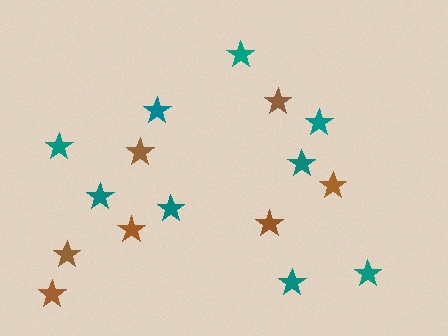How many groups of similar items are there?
There are 2 groups: one group of brown stars (7) and one group of teal stars (9).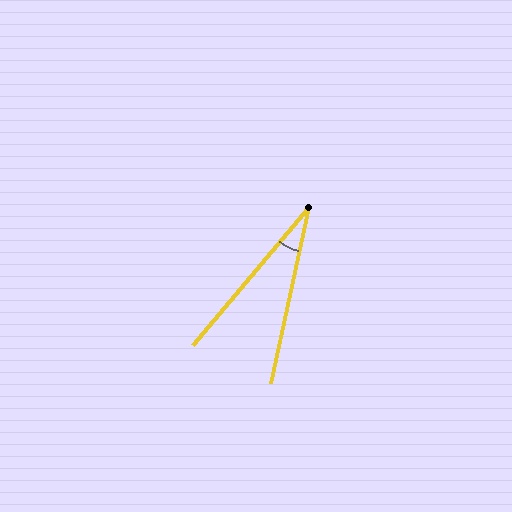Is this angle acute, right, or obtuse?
It is acute.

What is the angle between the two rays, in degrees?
Approximately 28 degrees.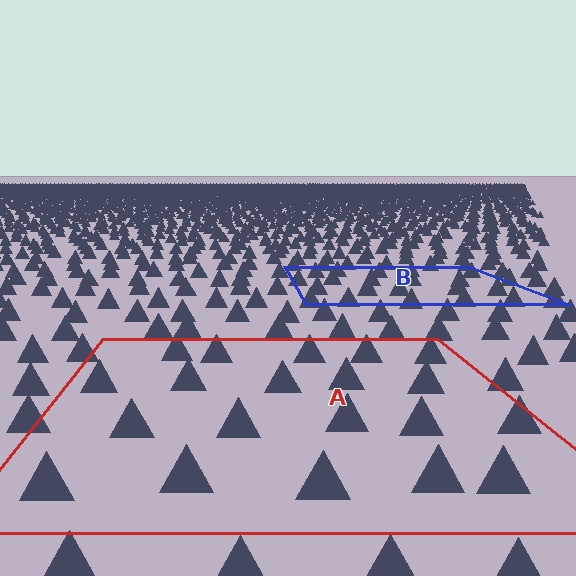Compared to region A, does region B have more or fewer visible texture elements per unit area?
Region B has more texture elements per unit area — they are packed more densely because it is farther away.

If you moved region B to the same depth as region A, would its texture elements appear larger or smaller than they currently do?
They would appear larger. At a closer depth, the same texture elements are projected at a bigger on-screen size.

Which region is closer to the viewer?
Region A is closer. The texture elements there are larger and more spread out.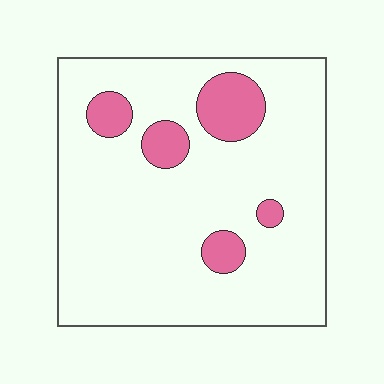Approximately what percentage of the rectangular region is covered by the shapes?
Approximately 15%.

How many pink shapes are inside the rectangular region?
5.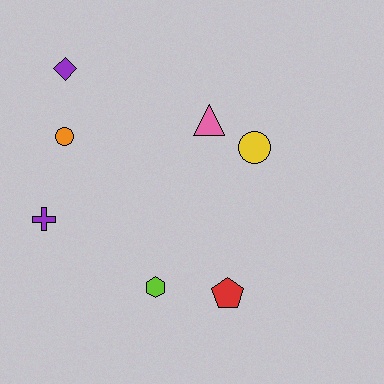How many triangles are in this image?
There is 1 triangle.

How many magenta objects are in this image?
There are no magenta objects.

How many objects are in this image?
There are 7 objects.